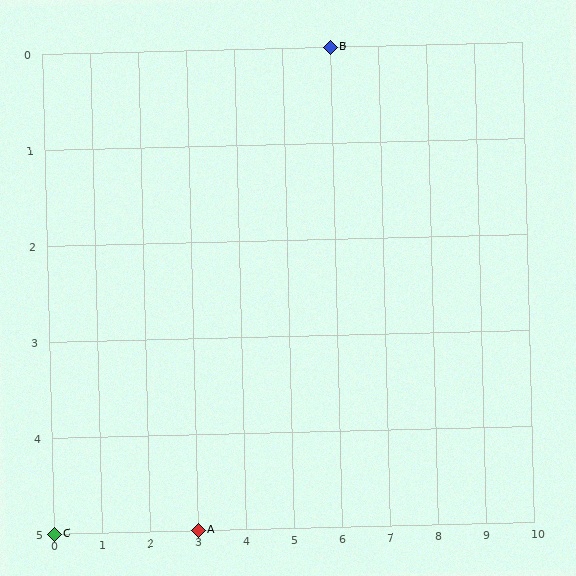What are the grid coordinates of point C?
Point C is at grid coordinates (0, 5).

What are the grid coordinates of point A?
Point A is at grid coordinates (3, 5).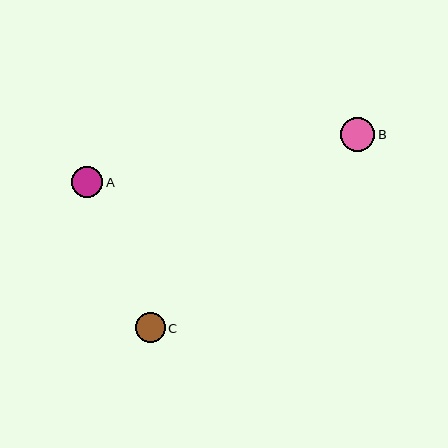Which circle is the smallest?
Circle C is the smallest with a size of approximately 30 pixels.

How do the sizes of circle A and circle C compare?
Circle A and circle C are approximately the same size.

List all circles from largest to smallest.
From largest to smallest: B, A, C.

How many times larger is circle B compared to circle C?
Circle B is approximately 1.1 times the size of circle C.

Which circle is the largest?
Circle B is the largest with a size of approximately 34 pixels.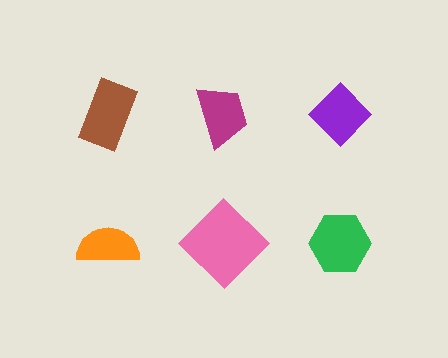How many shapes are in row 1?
3 shapes.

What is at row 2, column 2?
A pink diamond.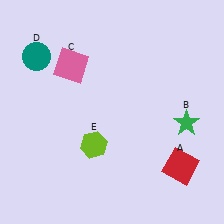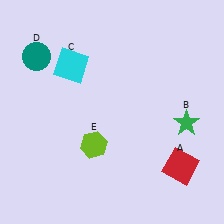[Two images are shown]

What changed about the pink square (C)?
In Image 1, C is pink. In Image 2, it changed to cyan.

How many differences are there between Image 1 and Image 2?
There is 1 difference between the two images.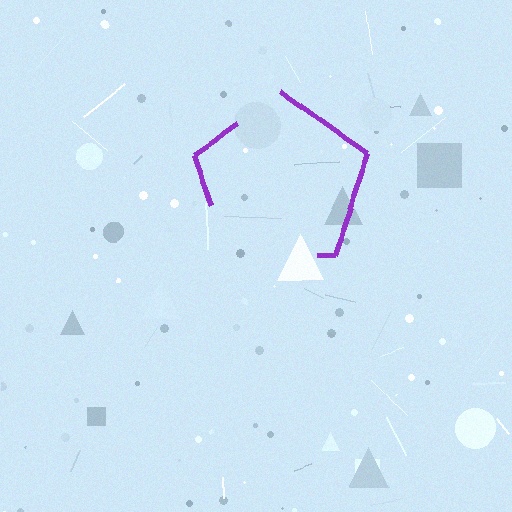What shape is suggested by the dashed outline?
The dashed outline suggests a pentagon.